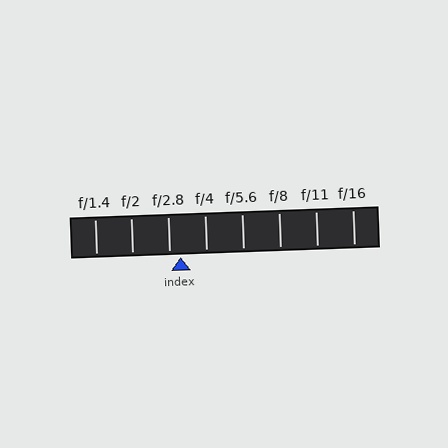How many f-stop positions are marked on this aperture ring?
There are 8 f-stop positions marked.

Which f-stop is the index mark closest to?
The index mark is closest to f/2.8.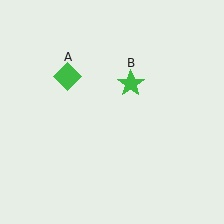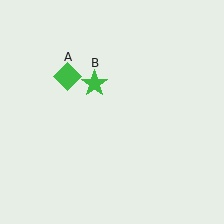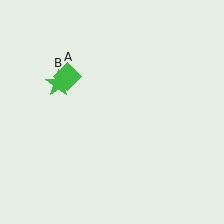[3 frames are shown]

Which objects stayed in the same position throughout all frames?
Green diamond (object A) remained stationary.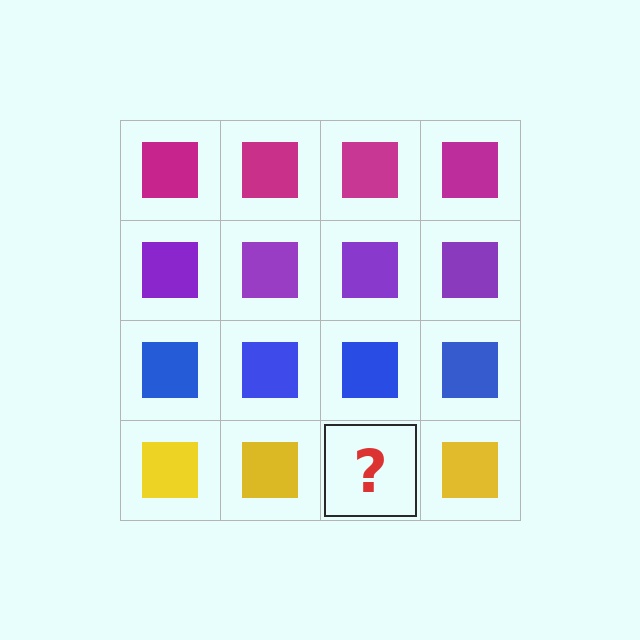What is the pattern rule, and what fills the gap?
The rule is that each row has a consistent color. The gap should be filled with a yellow square.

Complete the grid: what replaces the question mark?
The question mark should be replaced with a yellow square.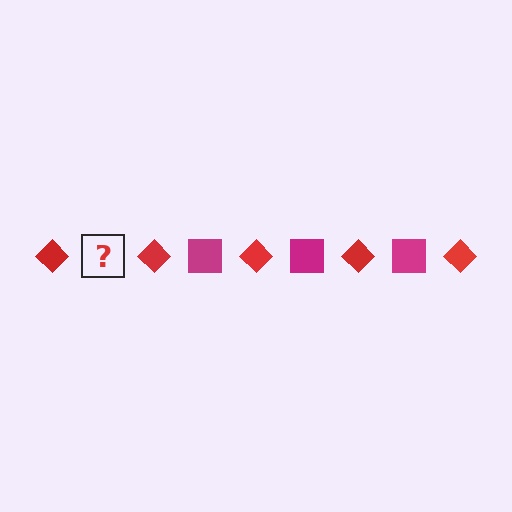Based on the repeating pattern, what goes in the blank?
The blank should be a magenta square.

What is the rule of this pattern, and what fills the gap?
The rule is that the pattern alternates between red diamond and magenta square. The gap should be filled with a magenta square.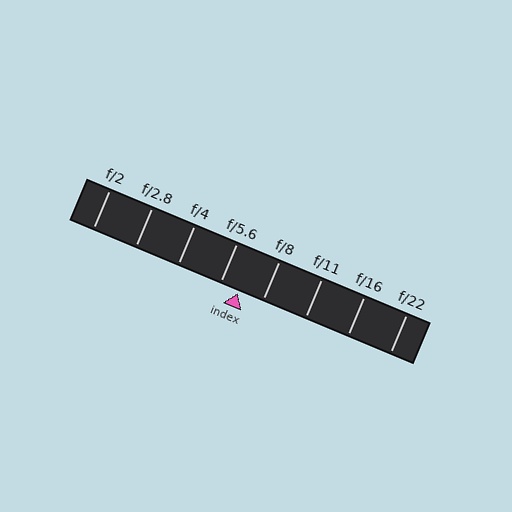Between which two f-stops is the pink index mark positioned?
The index mark is between f/5.6 and f/8.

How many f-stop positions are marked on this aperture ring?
There are 8 f-stop positions marked.